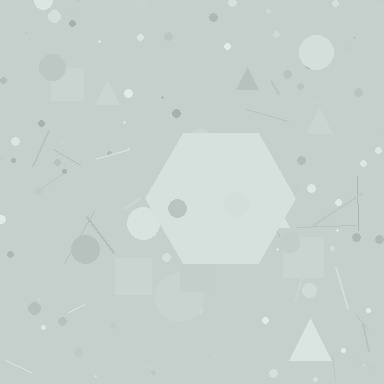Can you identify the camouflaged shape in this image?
The camouflaged shape is a hexagon.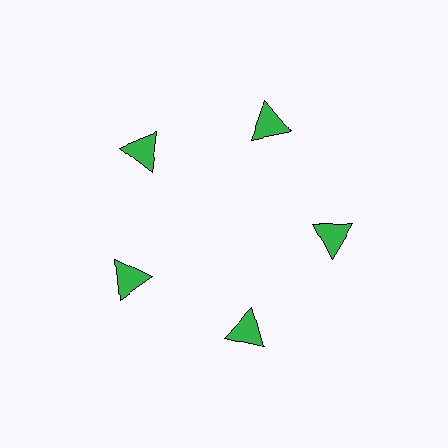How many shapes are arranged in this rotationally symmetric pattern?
There are 5 shapes, arranged in 5 groups of 1.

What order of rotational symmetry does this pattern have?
This pattern has 5-fold rotational symmetry.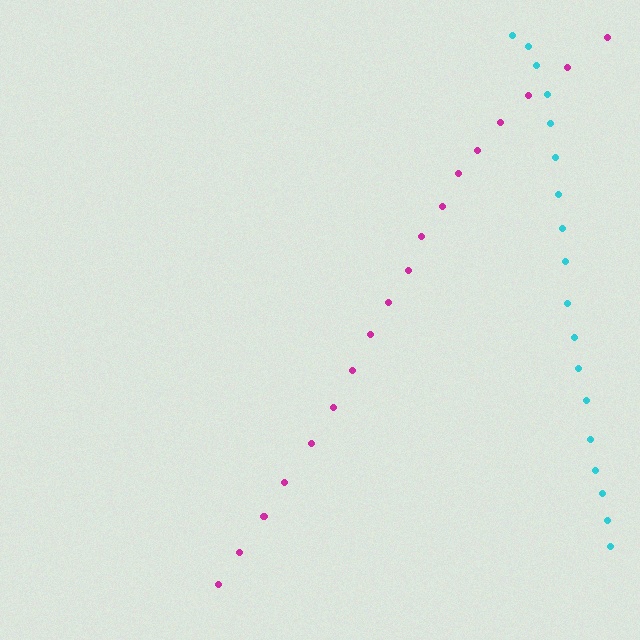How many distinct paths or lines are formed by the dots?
There are 2 distinct paths.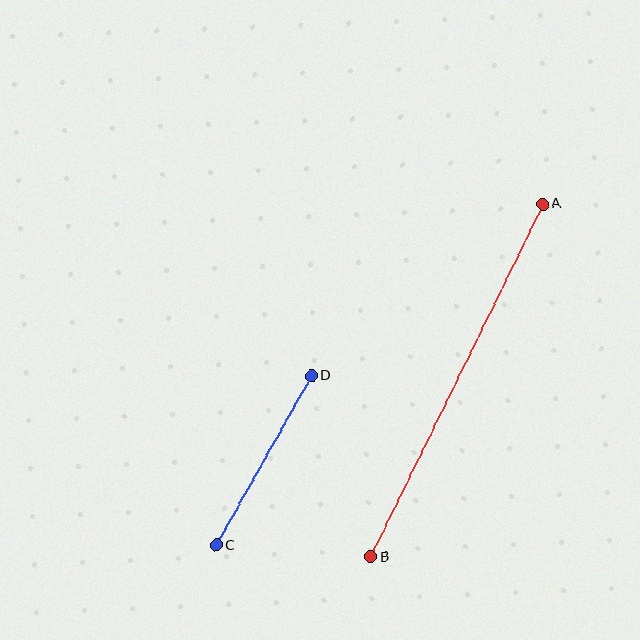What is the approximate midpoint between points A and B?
The midpoint is at approximately (456, 380) pixels.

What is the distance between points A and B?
The distance is approximately 393 pixels.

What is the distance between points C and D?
The distance is approximately 194 pixels.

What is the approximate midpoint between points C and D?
The midpoint is at approximately (264, 460) pixels.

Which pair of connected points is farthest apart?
Points A and B are farthest apart.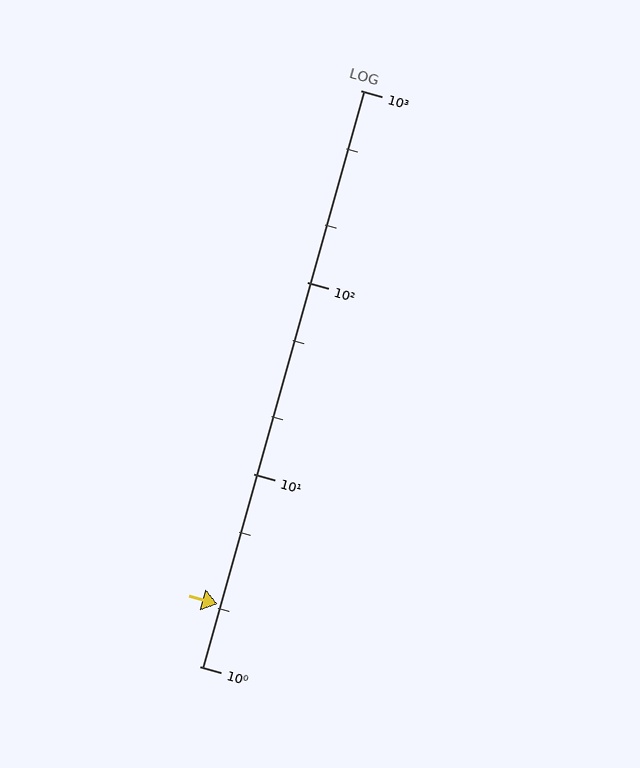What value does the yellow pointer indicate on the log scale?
The pointer indicates approximately 2.1.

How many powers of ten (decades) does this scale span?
The scale spans 3 decades, from 1 to 1000.